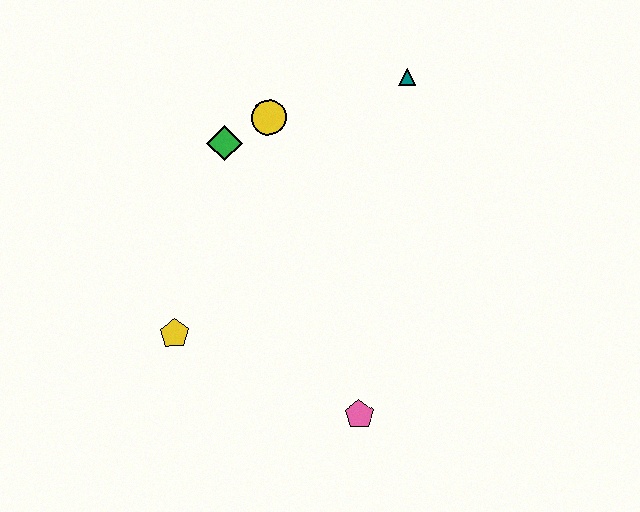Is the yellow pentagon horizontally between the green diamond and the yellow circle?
No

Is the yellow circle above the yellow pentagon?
Yes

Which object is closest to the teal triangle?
The yellow circle is closest to the teal triangle.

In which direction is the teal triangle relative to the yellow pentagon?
The teal triangle is above the yellow pentagon.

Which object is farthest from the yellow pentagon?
The teal triangle is farthest from the yellow pentagon.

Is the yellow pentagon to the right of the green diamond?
No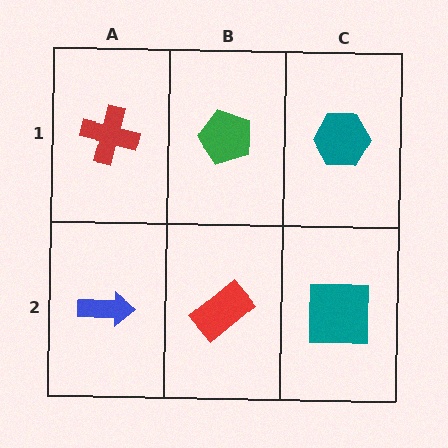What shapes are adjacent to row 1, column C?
A teal square (row 2, column C), a green pentagon (row 1, column B).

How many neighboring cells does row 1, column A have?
2.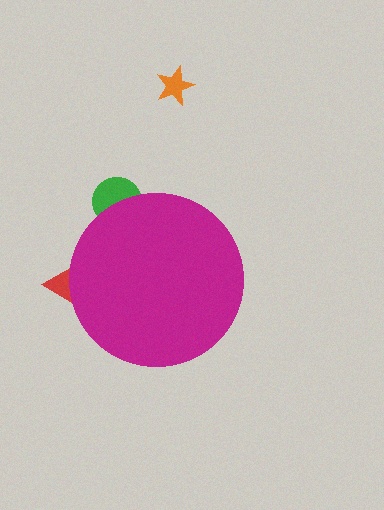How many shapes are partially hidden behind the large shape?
2 shapes are partially hidden.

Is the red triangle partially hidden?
Yes, the red triangle is partially hidden behind the magenta circle.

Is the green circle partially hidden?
Yes, the green circle is partially hidden behind the magenta circle.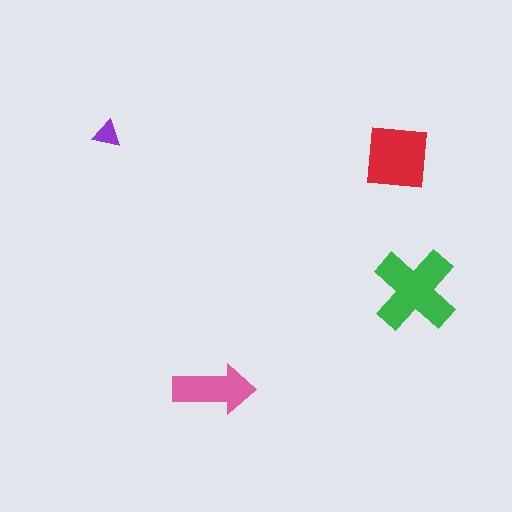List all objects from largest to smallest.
The green cross, the red square, the pink arrow, the purple triangle.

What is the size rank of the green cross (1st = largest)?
1st.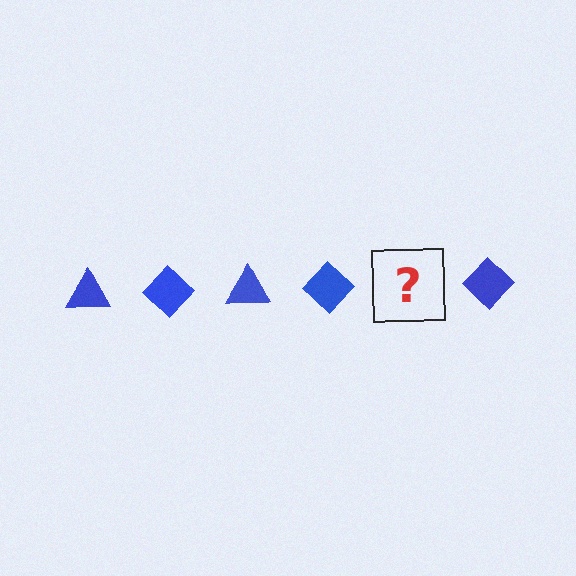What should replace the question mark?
The question mark should be replaced with a blue triangle.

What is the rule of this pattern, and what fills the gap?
The rule is that the pattern cycles through triangle, diamond shapes in blue. The gap should be filled with a blue triangle.